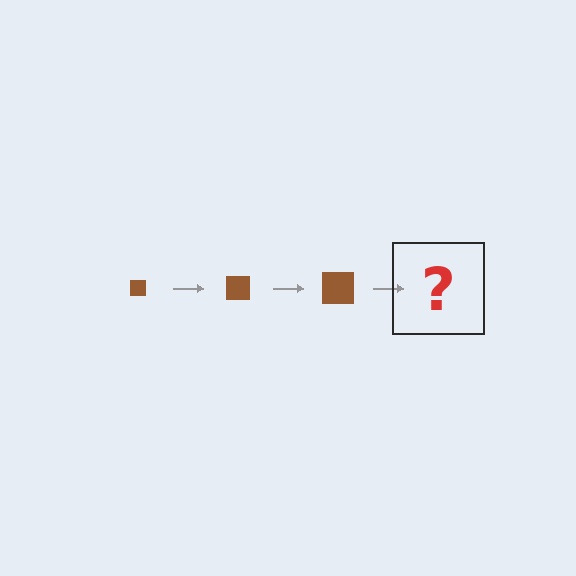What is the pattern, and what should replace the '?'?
The pattern is that the square gets progressively larger each step. The '?' should be a brown square, larger than the previous one.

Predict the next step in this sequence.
The next step is a brown square, larger than the previous one.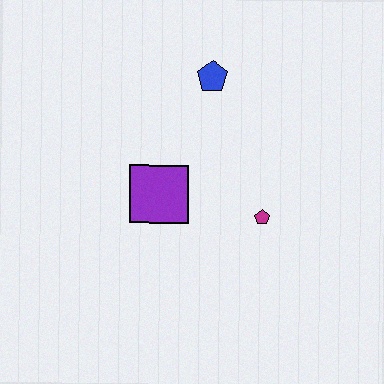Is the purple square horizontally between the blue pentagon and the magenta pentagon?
No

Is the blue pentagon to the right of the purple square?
Yes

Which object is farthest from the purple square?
The blue pentagon is farthest from the purple square.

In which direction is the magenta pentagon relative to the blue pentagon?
The magenta pentagon is below the blue pentagon.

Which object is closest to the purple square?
The magenta pentagon is closest to the purple square.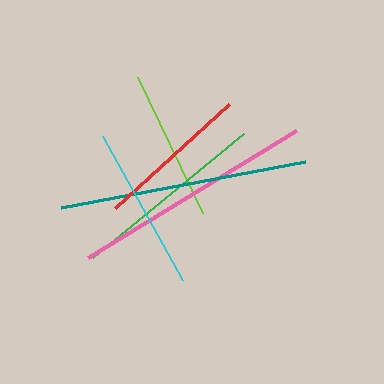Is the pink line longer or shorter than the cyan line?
The pink line is longer than the cyan line.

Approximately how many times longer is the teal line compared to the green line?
The teal line is approximately 1.3 times the length of the green line.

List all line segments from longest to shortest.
From longest to shortest: teal, pink, green, cyan, red, lime.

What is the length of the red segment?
The red segment is approximately 155 pixels long.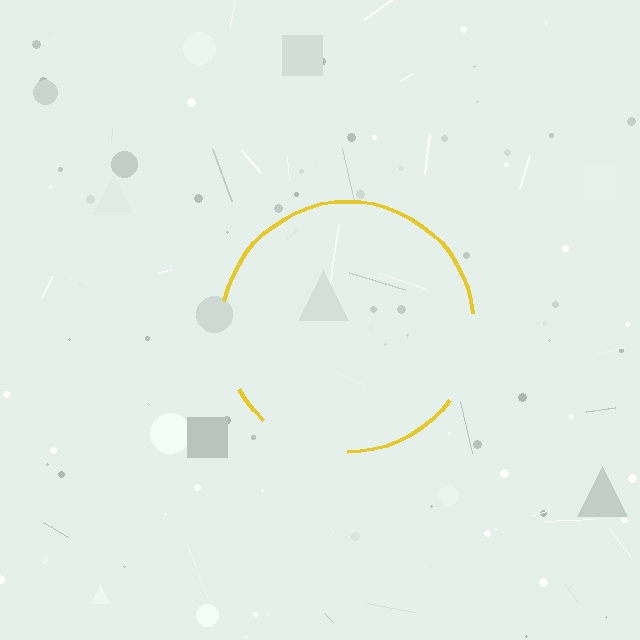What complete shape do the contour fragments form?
The contour fragments form a circle.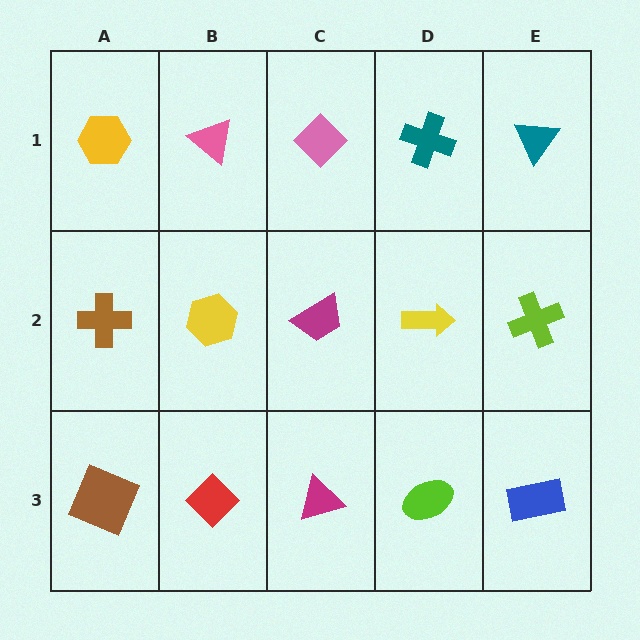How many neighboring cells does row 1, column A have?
2.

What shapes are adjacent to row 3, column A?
A brown cross (row 2, column A), a red diamond (row 3, column B).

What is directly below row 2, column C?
A magenta triangle.